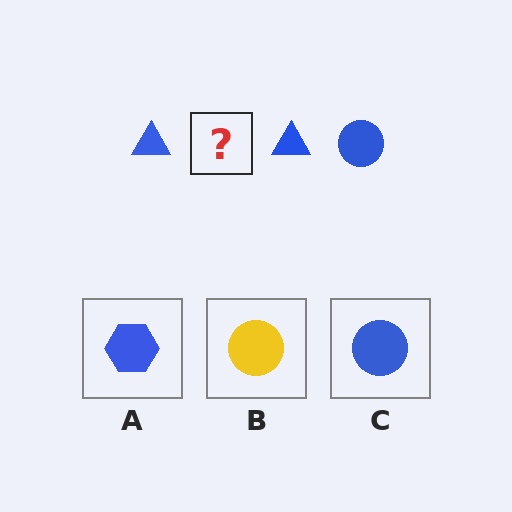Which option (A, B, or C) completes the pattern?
C.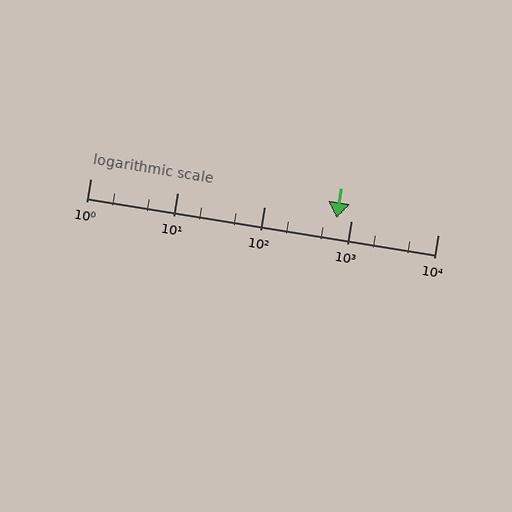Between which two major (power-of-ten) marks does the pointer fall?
The pointer is between 100 and 1000.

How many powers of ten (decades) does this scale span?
The scale spans 4 decades, from 1 to 10000.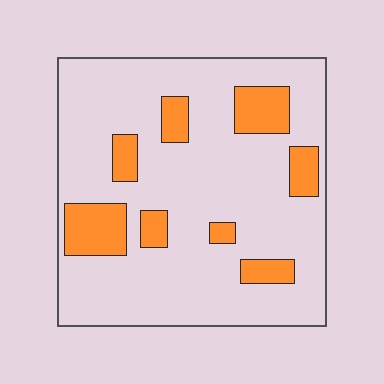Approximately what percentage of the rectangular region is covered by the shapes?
Approximately 20%.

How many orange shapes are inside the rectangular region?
8.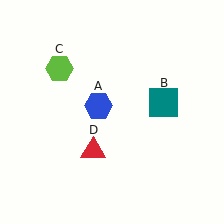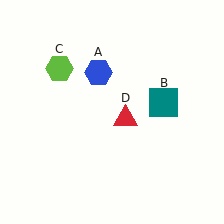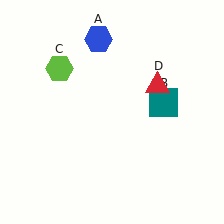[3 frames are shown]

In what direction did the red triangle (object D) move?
The red triangle (object D) moved up and to the right.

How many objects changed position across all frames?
2 objects changed position: blue hexagon (object A), red triangle (object D).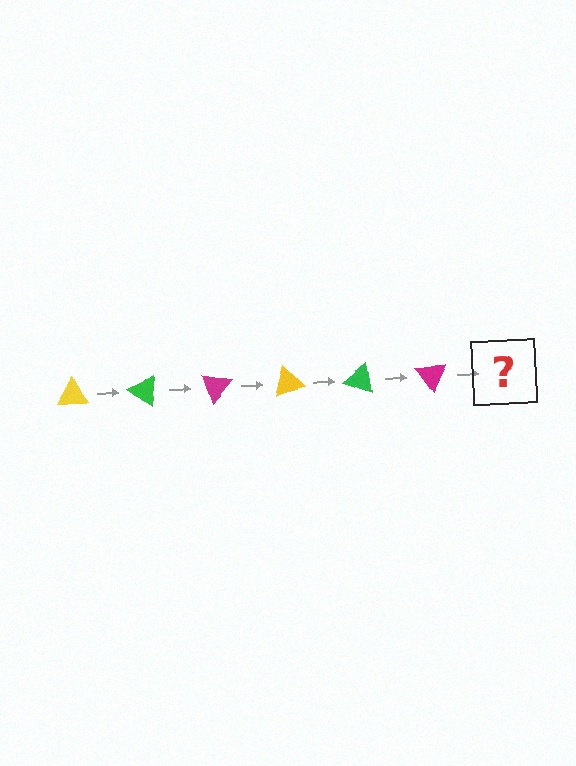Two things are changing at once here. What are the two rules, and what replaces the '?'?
The two rules are that it rotates 35 degrees each step and the color cycles through yellow, green, and magenta. The '?' should be a yellow triangle, rotated 210 degrees from the start.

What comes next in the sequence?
The next element should be a yellow triangle, rotated 210 degrees from the start.